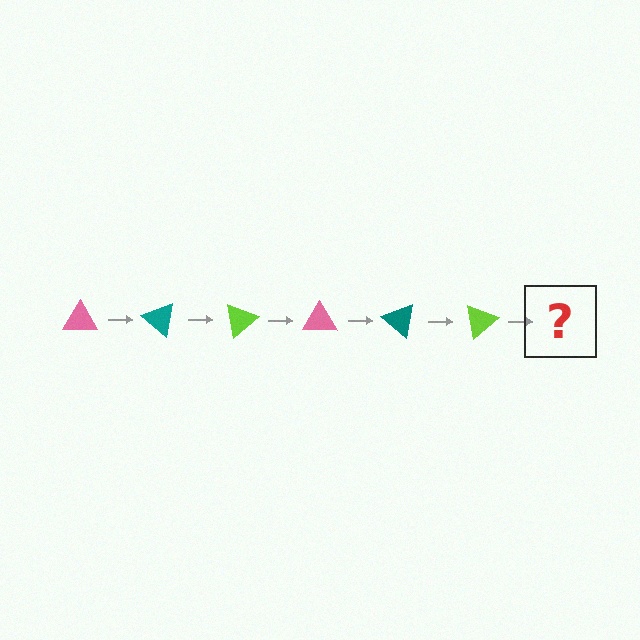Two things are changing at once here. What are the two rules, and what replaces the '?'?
The two rules are that it rotates 40 degrees each step and the color cycles through pink, teal, and lime. The '?' should be a pink triangle, rotated 240 degrees from the start.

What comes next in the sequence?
The next element should be a pink triangle, rotated 240 degrees from the start.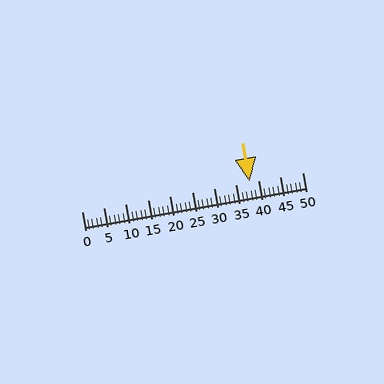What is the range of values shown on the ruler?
The ruler shows values from 0 to 50.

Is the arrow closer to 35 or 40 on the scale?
The arrow is closer to 40.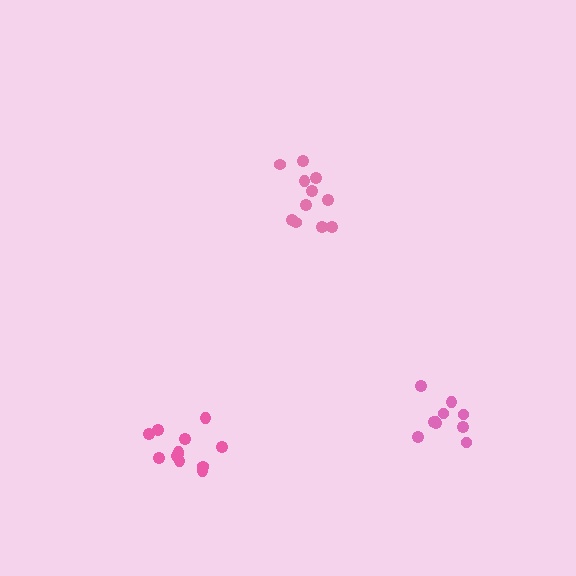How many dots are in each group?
Group 1: 12 dots, Group 2: 11 dots, Group 3: 10 dots (33 total).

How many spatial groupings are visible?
There are 3 spatial groupings.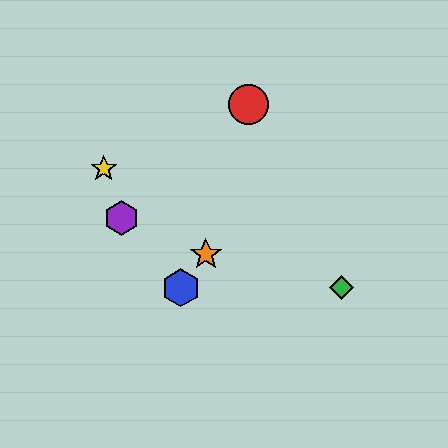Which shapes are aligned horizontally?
The blue hexagon, the green diamond are aligned horizontally.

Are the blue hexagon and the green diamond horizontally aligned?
Yes, both are at y≈288.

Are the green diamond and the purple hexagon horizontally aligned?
No, the green diamond is at y≈288 and the purple hexagon is at y≈218.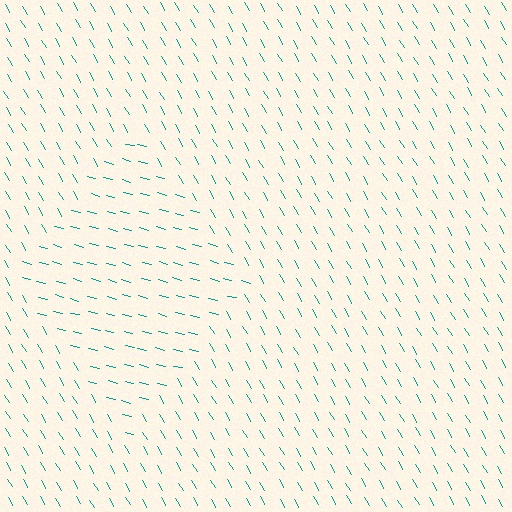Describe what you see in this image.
The image is filled with small teal line segments. A diamond region in the image has lines oriented differently from the surrounding lines, creating a visible texture boundary.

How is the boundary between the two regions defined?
The boundary is defined purely by a change in line orientation (approximately 45 degrees difference). All lines are the same color and thickness.